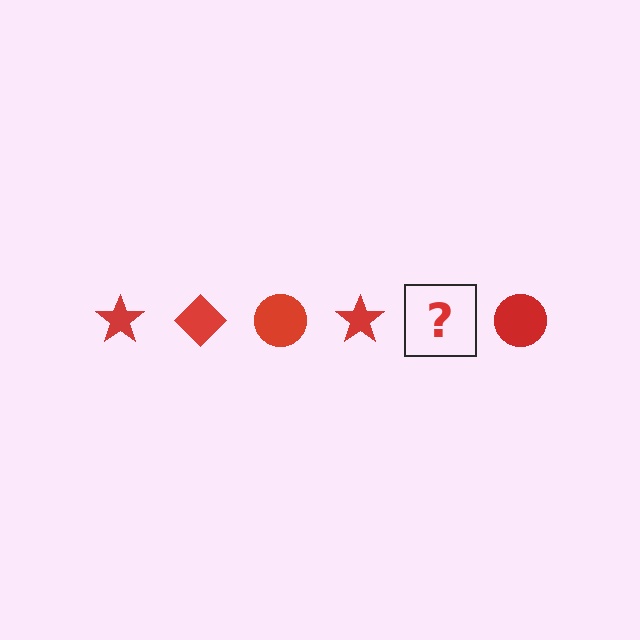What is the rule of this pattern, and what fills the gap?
The rule is that the pattern cycles through star, diamond, circle shapes in red. The gap should be filled with a red diamond.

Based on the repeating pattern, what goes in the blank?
The blank should be a red diamond.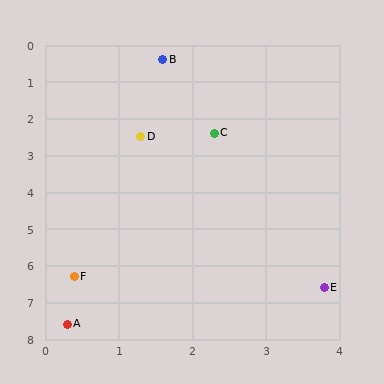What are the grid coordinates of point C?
Point C is at approximately (2.3, 2.4).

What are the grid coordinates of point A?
Point A is at approximately (0.3, 7.6).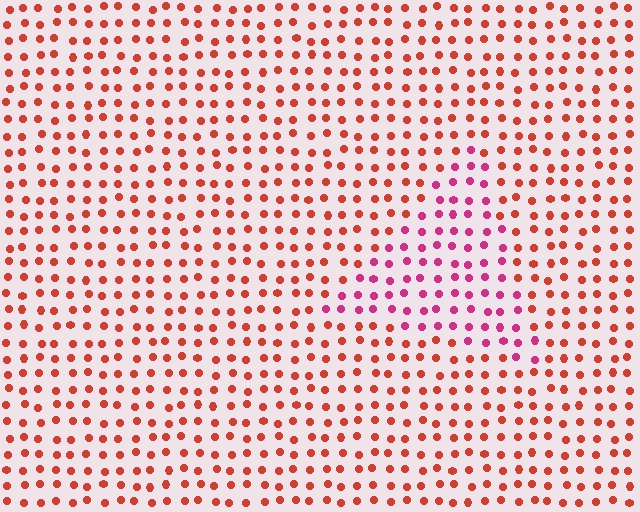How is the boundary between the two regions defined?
The boundary is defined purely by a slight shift in hue (about 41 degrees). Spacing, size, and orientation are identical on both sides.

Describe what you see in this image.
The image is filled with small red elements in a uniform arrangement. A triangle-shaped region is visible where the elements are tinted to a slightly different hue, forming a subtle color boundary.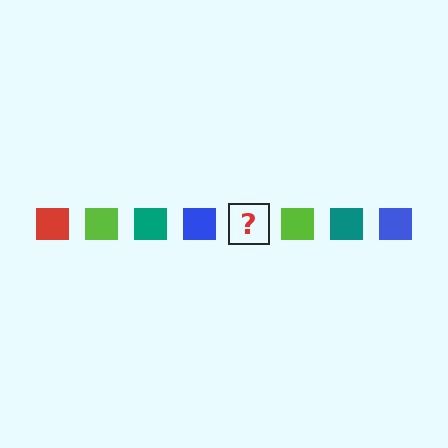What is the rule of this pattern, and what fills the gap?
The rule is that the pattern cycles through red, lime, teal, blue squares. The gap should be filled with a red square.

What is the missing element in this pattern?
The missing element is a red square.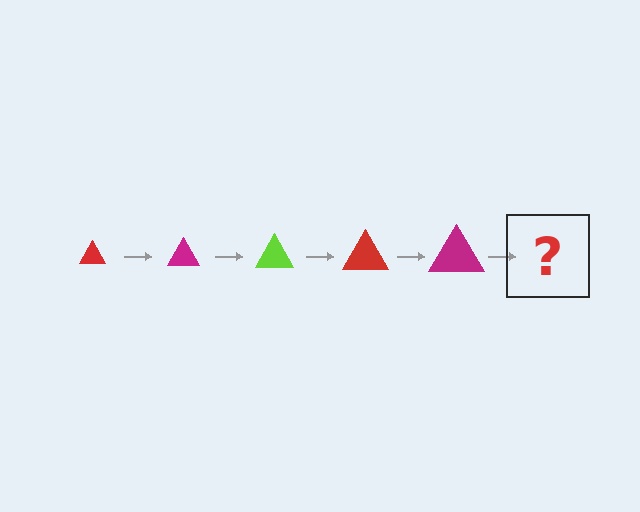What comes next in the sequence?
The next element should be a lime triangle, larger than the previous one.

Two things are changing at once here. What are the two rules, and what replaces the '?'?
The two rules are that the triangle grows larger each step and the color cycles through red, magenta, and lime. The '?' should be a lime triangle, larger than the previous one.